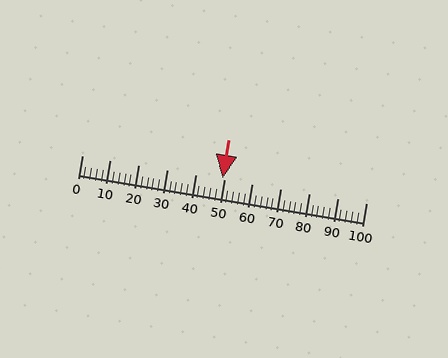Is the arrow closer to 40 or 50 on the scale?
The arrow is closer to 50.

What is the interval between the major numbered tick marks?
The major tick marks are spaced 10 units apart.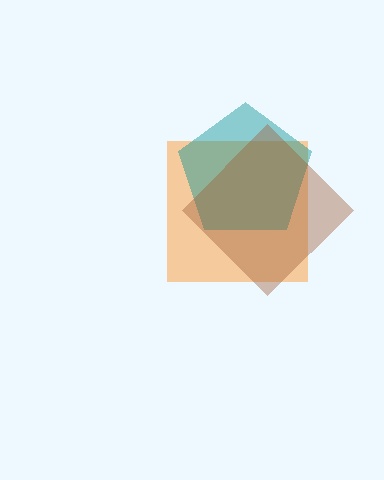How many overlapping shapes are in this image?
There are 3 overlapping shapes in the image.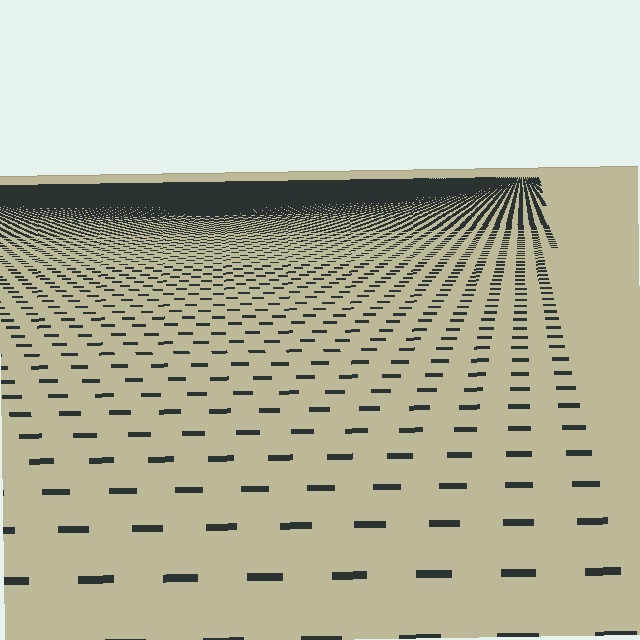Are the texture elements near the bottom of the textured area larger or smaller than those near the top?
Larger. Near the bottom, elements are closer to the viewer and appear at a bigger on-screen size.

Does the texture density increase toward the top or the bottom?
Density increases toward the top.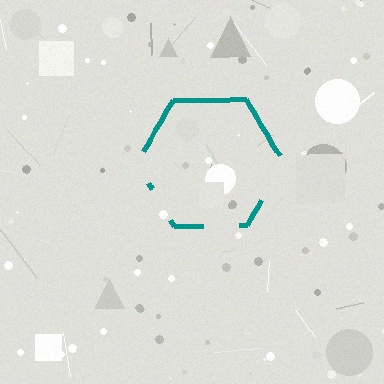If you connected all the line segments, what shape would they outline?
They would outline a hexagon.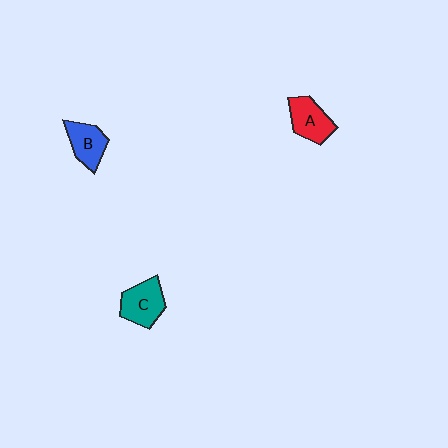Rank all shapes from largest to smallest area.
From largest to smallest: C (teal), A (red), B (blue).